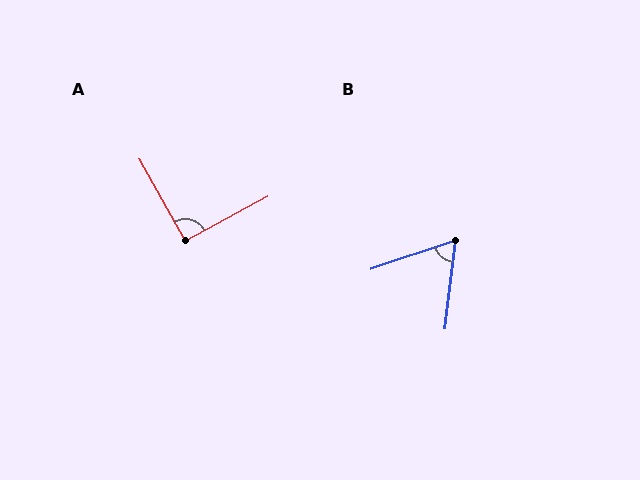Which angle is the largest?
A, at approximately 90 degrees.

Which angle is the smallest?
B, at approximately 64 degrees.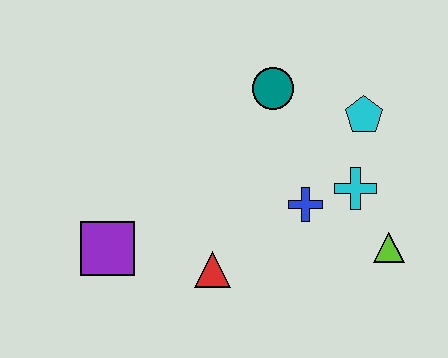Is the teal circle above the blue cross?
Yes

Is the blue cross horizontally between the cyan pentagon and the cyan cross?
No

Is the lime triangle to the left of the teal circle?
No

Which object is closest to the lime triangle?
The cyan cross is closest to the lime triangle.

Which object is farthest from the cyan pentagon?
The purple square is farthest from the cyan pentagon.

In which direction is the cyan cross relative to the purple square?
The cyan cross is to the right of the purple square.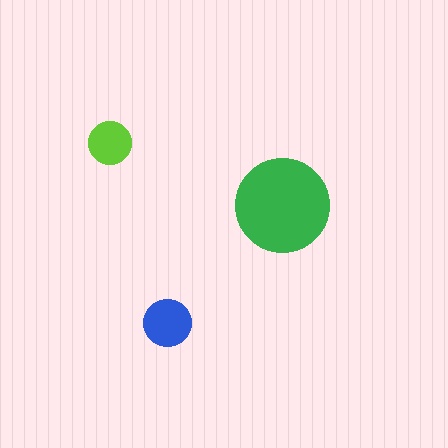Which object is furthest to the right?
The green circle is rightmost.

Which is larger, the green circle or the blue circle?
The green one.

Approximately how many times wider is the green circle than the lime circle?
About 2 times wider.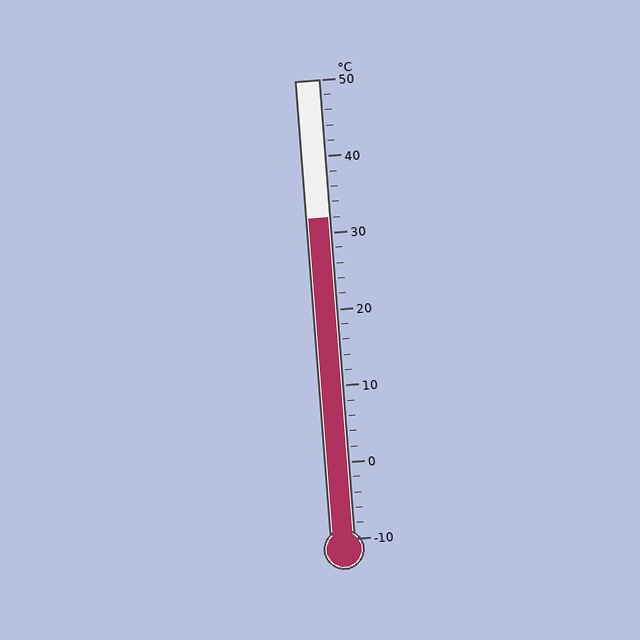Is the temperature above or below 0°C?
The temperature is above 0°C.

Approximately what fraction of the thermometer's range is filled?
The thermometer is filled to approximately 70% of its range.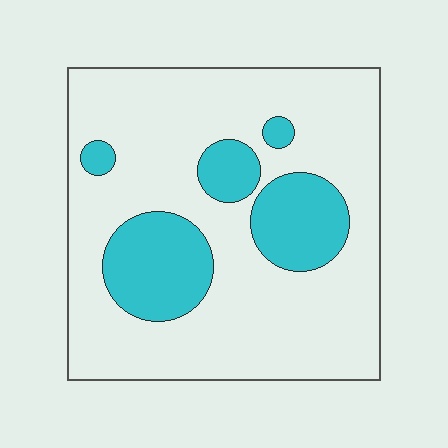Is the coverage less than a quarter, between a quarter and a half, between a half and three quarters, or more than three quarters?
Less than a quarter.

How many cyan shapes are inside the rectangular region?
5.